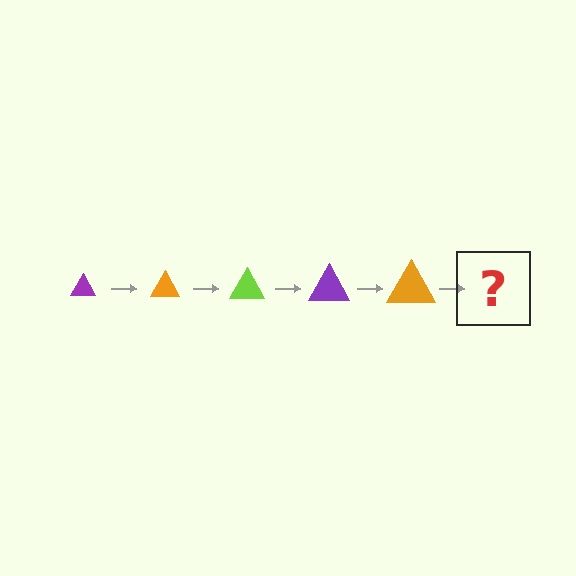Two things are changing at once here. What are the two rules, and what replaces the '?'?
The two rules are that the triangle grows larger each step and the color cycles through purple, orange, and lime. The '?' should be a lime triangle, larger than the previous one.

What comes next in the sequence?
The next element should be a lime triangle, larger than the previous one.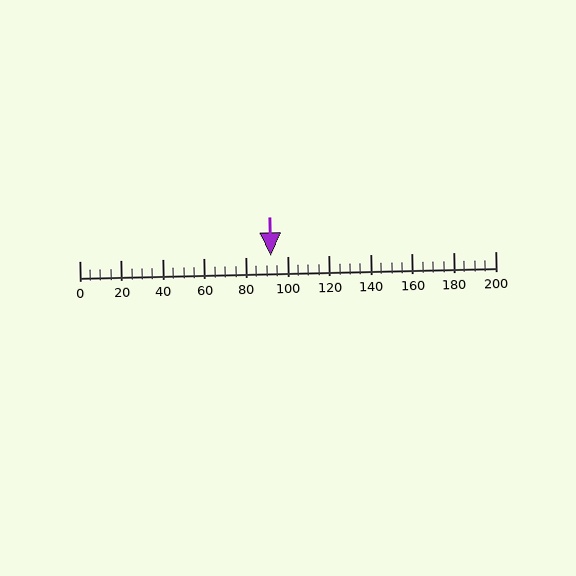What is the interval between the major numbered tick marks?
The major tick marks are spaced 20 units apart.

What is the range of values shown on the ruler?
The ruler shows values from 0 to 200.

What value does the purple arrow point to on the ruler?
The purple arrow points to approximately 92.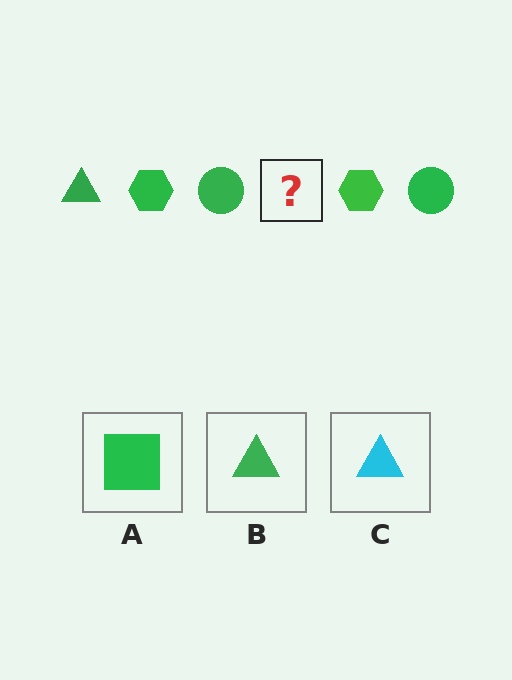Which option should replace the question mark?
Option B.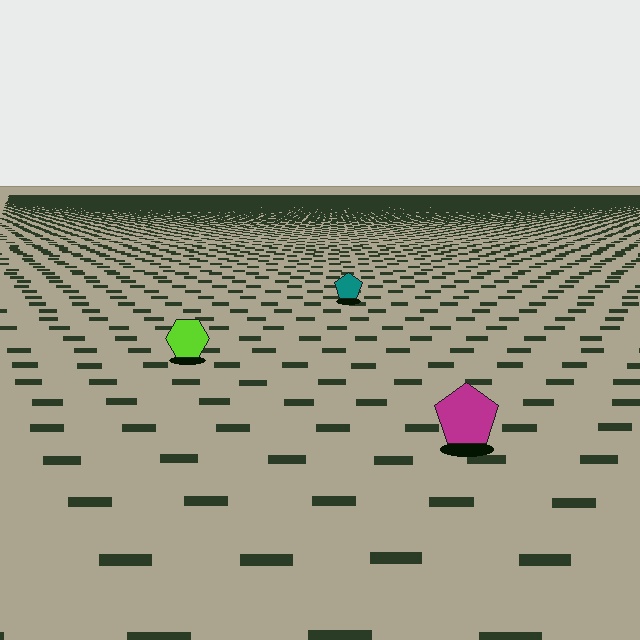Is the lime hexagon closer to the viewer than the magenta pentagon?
No. The magenta pentagon is closer — you can tell from the texture gradient: the ground texture is coarser near it.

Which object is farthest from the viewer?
The teal pentagon is farthest from the viewer. It appears smaller and the ground texture around it is denser.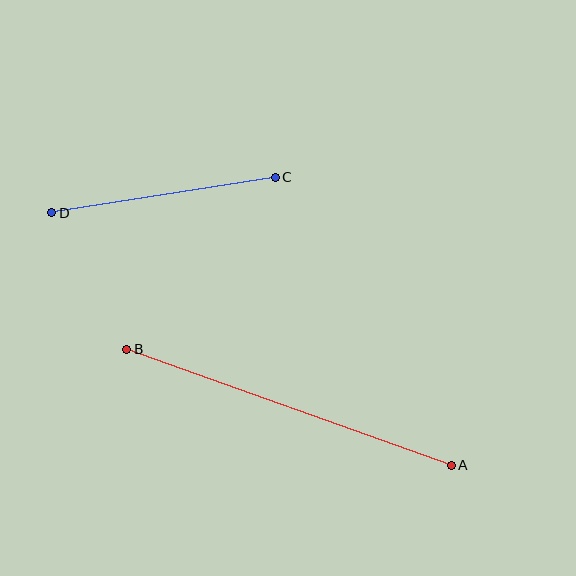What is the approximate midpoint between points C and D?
The midpoint is at approximately (163, 195) pixels.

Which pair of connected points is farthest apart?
Points A and B are farthest apart.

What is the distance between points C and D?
The distance is approximately 226 pixels.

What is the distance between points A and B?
The distance is approximately 345 pixels.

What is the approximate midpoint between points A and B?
The midpoint is at approximately (289, 407) pixels.